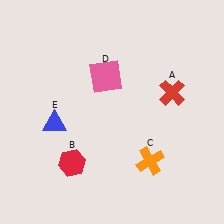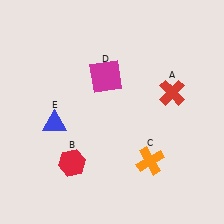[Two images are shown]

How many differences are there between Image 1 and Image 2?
There is 1 difference between the two images.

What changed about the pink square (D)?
In Image 1, D is pink. In Image 2, it changed to magenta.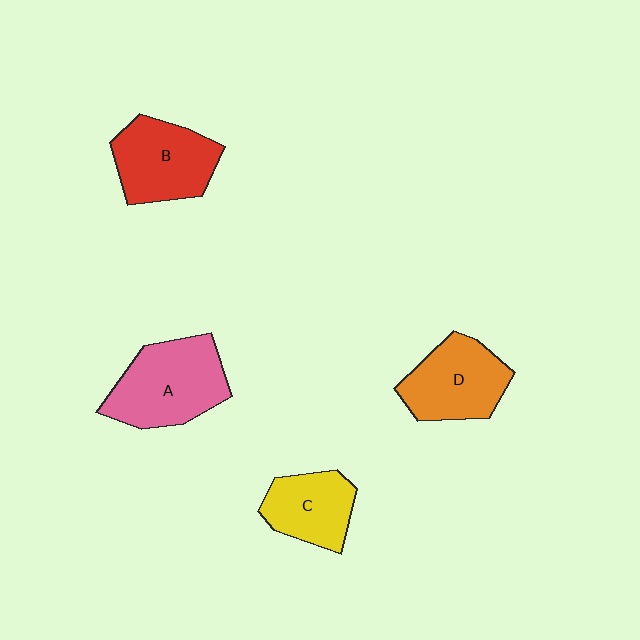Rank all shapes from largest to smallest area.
From largest to smallest: A (pink), B (red), D (orange), C (yellow).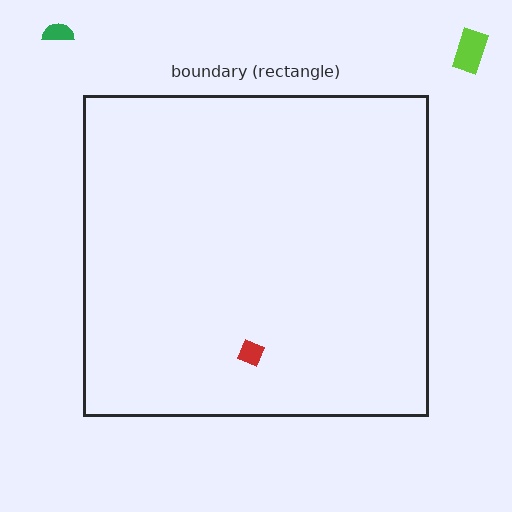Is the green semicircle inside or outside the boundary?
Outside.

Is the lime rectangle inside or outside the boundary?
Outside.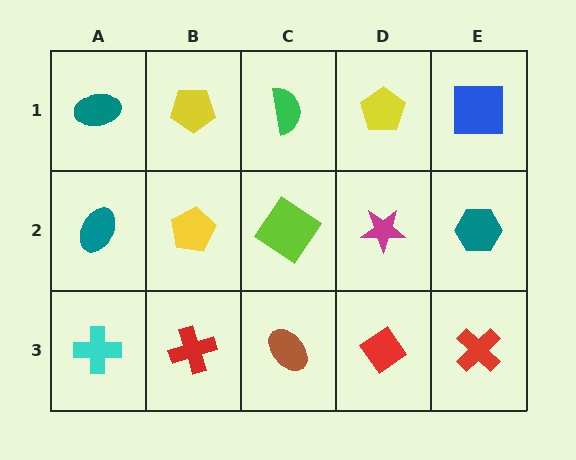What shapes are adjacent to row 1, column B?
A yellow pentagon (row 2, column B), a teal ellipse (row 1, column A), a green semicircle (row 1, column C).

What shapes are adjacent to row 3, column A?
A teal ellipse (row 2, column A), a red cross (row 3, column B).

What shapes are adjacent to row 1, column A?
A teal ellipse (row 2, column A), a yellow pentagon (row 1, column B).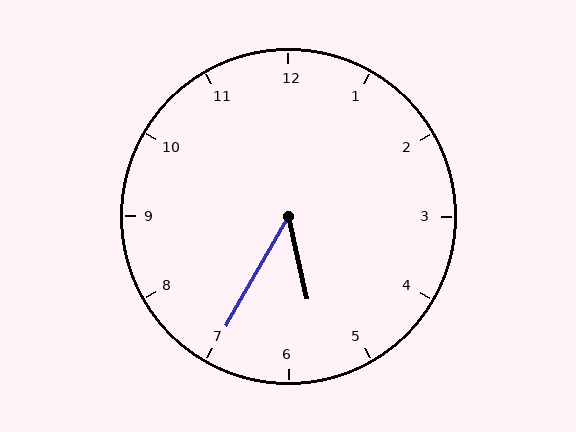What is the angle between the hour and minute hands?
Approximately 42 degrees.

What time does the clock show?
5:35.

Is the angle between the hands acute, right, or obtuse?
It is acute.